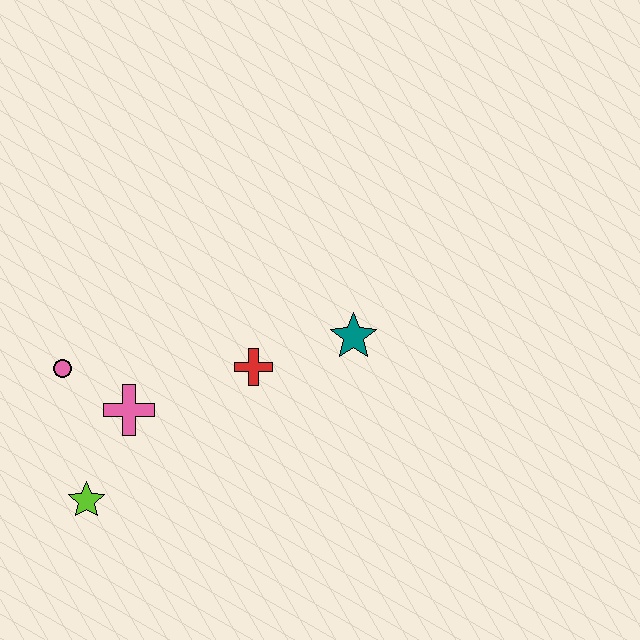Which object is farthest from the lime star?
The teal star is farthest from the lime star.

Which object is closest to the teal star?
The red cross is closest to the teal star.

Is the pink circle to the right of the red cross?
No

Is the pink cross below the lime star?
No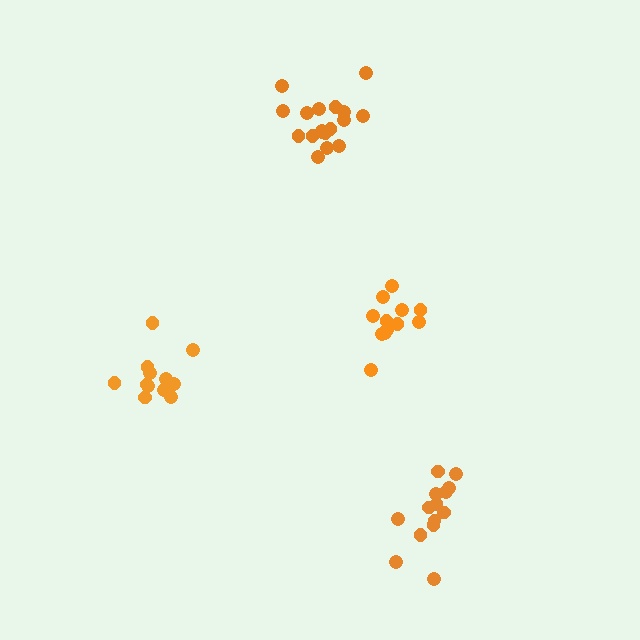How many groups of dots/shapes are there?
There are 4 groups.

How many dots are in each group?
Group 1: 18 dots, Group 2: 12 dots, Group 3: 14 dots, Group 4: 12 dots (56 total).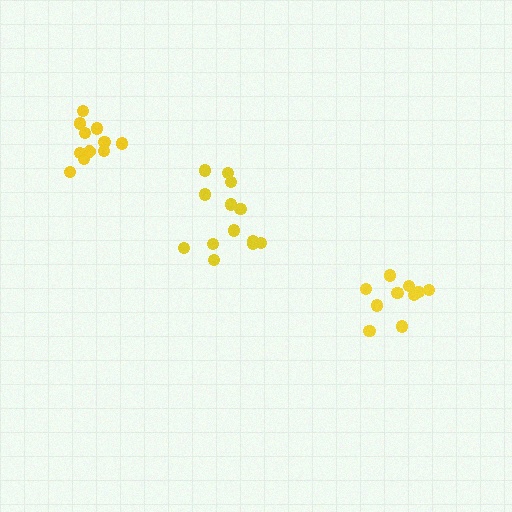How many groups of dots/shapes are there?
There are 3 groups.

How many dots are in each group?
Group 1: 10 dots, Group 2: 11 dots, Group 3: 13 dots (34 total).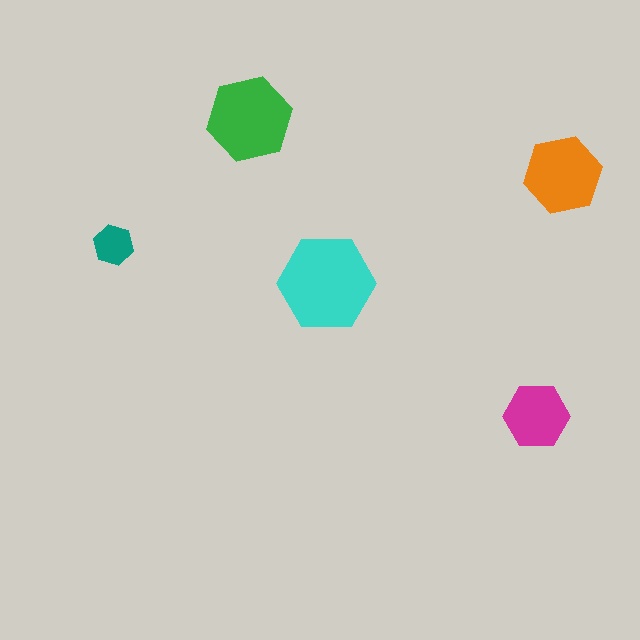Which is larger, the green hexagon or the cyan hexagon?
The cyan one.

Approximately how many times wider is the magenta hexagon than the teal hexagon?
About 1.5 times wider.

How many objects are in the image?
There are 5 objects in the image.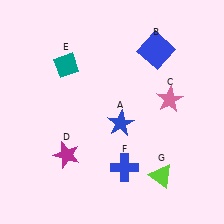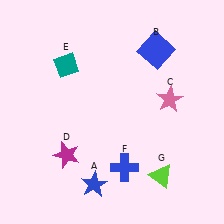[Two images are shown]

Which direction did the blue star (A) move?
The blue star (A) moved down.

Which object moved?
The blue star (A) moved down.